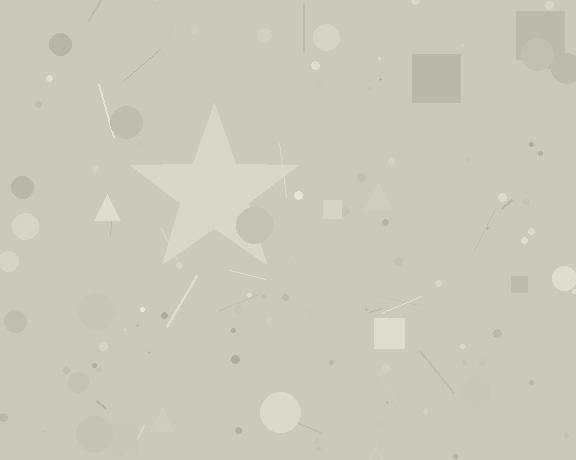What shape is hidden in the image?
A star is hidden in the image.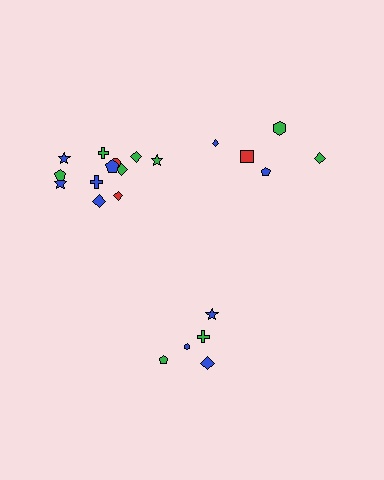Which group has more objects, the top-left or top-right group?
The top-left group.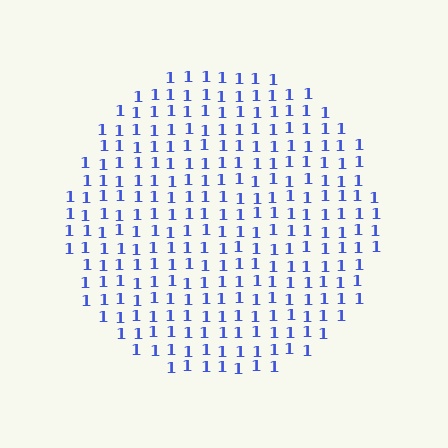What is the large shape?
The large shape is a circle.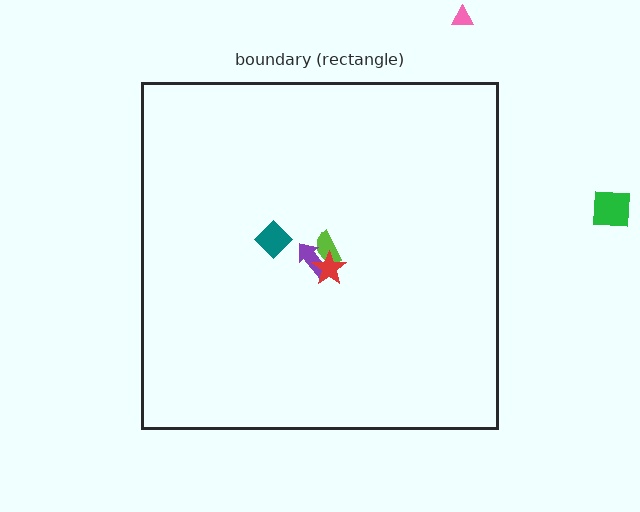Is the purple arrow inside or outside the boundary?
Inside.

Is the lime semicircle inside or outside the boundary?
Inside.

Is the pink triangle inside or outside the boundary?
Outside.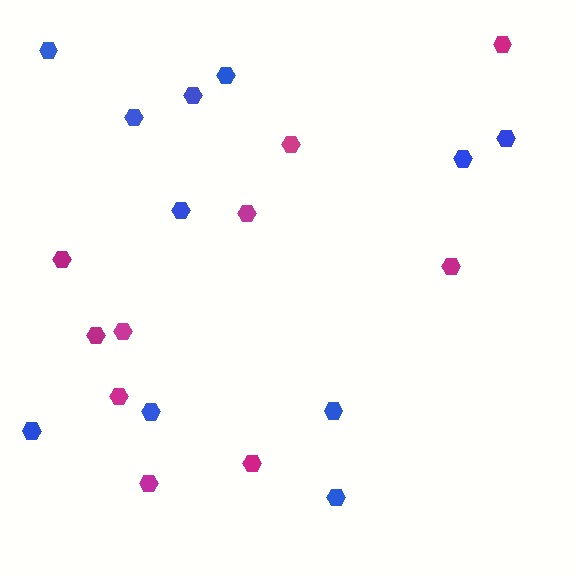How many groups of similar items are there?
There are 2 groups: one group of magenta hexagons (10) and one group of blue hexagons (11).